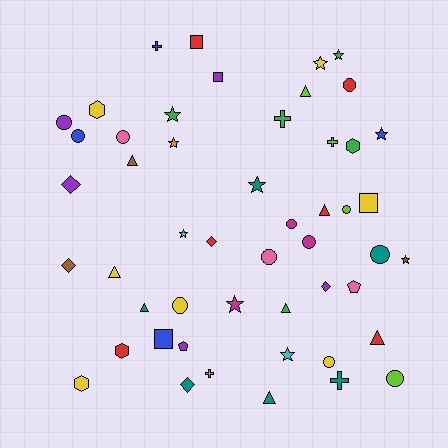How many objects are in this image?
There are 50 objects.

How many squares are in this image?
There are 4 squares.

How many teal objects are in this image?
There are 6 teal objects.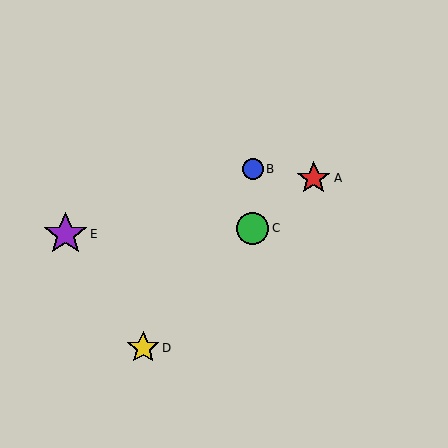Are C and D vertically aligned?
No, C is at x≈253 and D is at x≈143.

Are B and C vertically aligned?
Yes, both are at x≈253.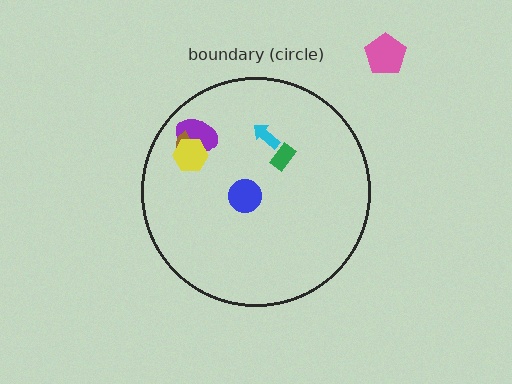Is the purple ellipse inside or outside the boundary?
Inside.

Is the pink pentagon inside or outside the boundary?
Outside.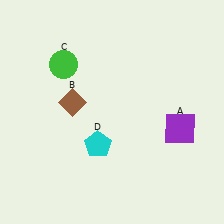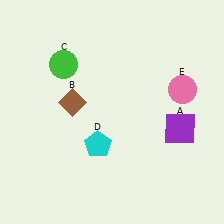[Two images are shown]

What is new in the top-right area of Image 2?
A pink circle (E) was added in the top-right area of Image 2.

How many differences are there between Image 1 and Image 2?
There is 1 difference between the two images.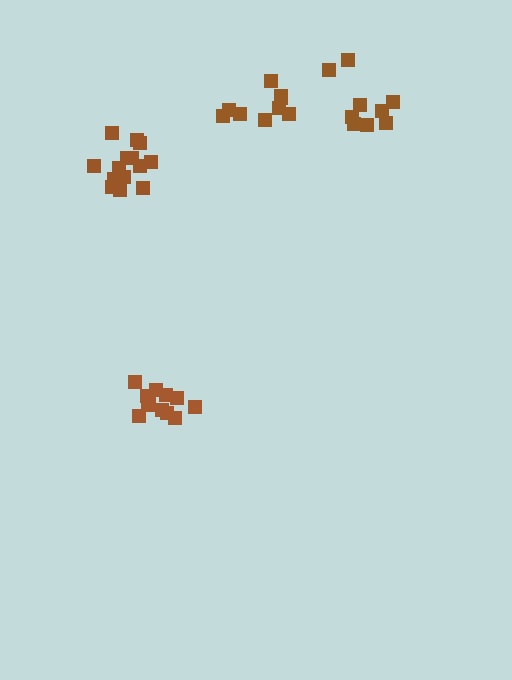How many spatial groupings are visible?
There are 4 spatial groupings.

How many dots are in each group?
Group 1: 12 dots, Group 2: 9 dots, Group 3: 9 dots, Group 4: 14 dots (44 total).